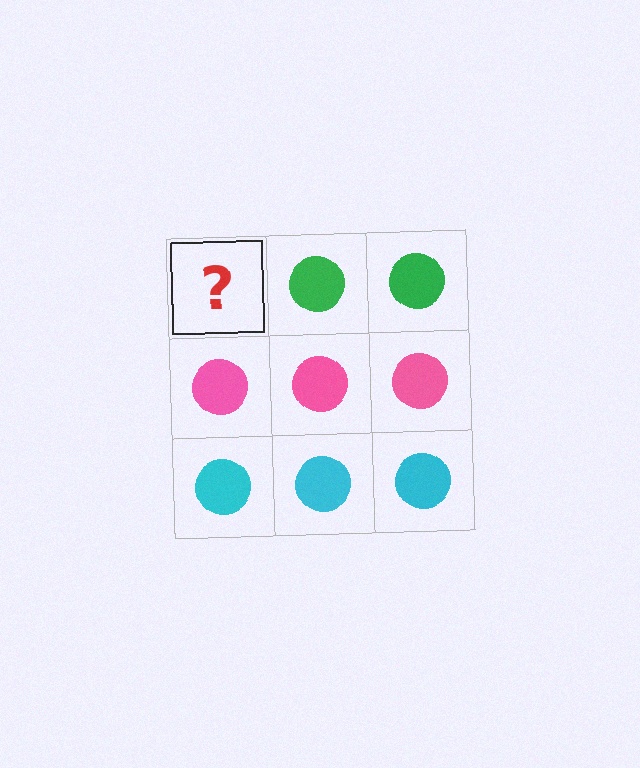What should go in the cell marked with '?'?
The missing cell should contain a green circle.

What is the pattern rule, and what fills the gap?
The rule is that each row has a consistent color. The gap should be filled with a green circle.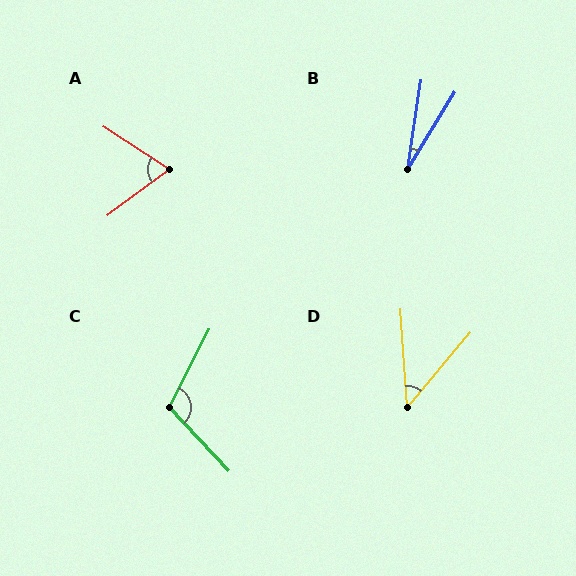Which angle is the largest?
C, at approximately 110 degrees.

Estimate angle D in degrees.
Approximately 43 degrees.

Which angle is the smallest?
B, at approximately 23 degrees.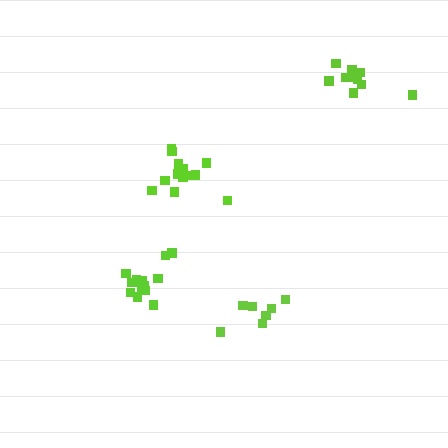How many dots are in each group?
Group 1: 7 dots, Group 2: 13 dots, Group 3: 13 dots, Group 4: 10 dots (43 total).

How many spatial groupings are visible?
There are 4 spatial groupings.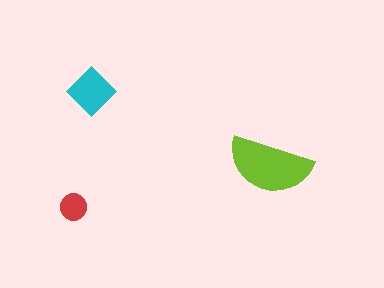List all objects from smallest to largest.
The red circle, the cyan diamond, the lime semicircle.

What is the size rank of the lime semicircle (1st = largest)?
1st.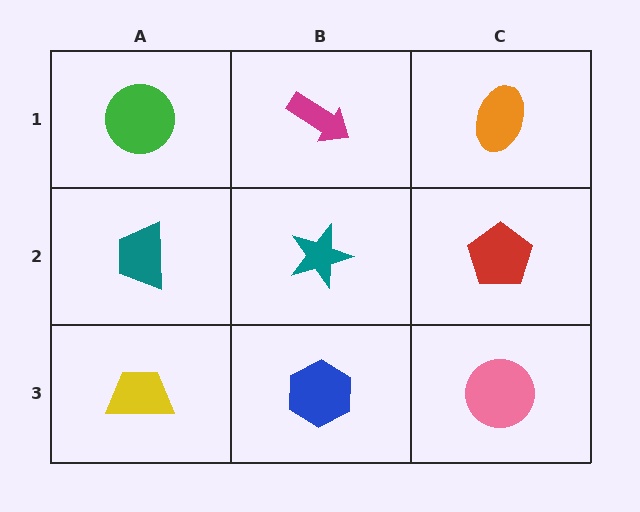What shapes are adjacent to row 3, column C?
A red pentagon (row 2, column C), a blue hexagon (row 3, column B).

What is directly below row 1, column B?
A teal star.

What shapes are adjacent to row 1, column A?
A teal trapezoid (row 2, column A), a magenta arrow (row 1, column B).